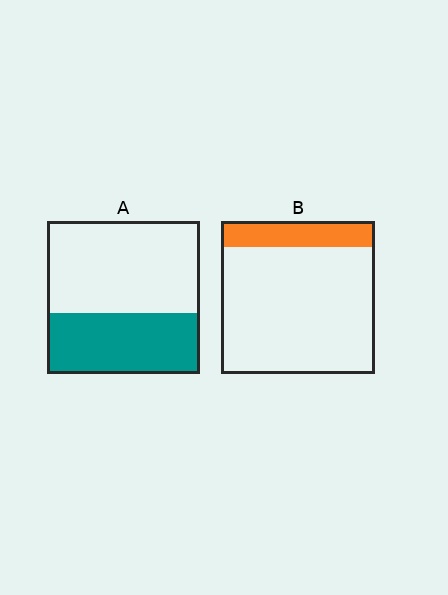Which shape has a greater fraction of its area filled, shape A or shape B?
Shape A.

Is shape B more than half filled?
No.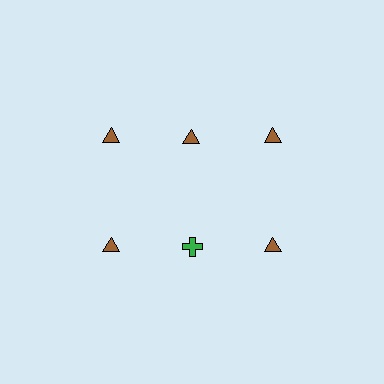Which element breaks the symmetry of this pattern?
The green cross in the second row, second from left column breaks the symmetry. All other shapes are brown triangles.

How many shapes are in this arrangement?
There are 6 shapes arranged in a grid pattern.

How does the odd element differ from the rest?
It differs in both color (green instead of brown) and shape (cross instead of triangle).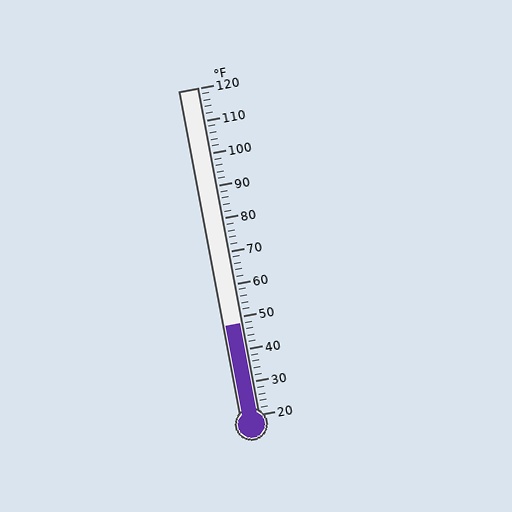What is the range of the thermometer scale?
The thermometer scale ranges from 20°F to 120°F.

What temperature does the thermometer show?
The thermometer shows approximately 48°F.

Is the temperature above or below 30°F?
The temperature is above 30°F.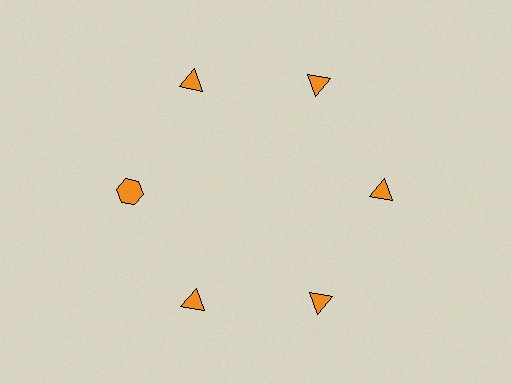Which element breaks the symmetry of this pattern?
The orange hexagon at roughly the 9 o'clock position breaks the symmetry. All other shapes are orange triangles.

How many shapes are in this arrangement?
There are 6 shapes arranged in a ring pattern.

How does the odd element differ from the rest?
It has a different shape: hexagon instead of triangle.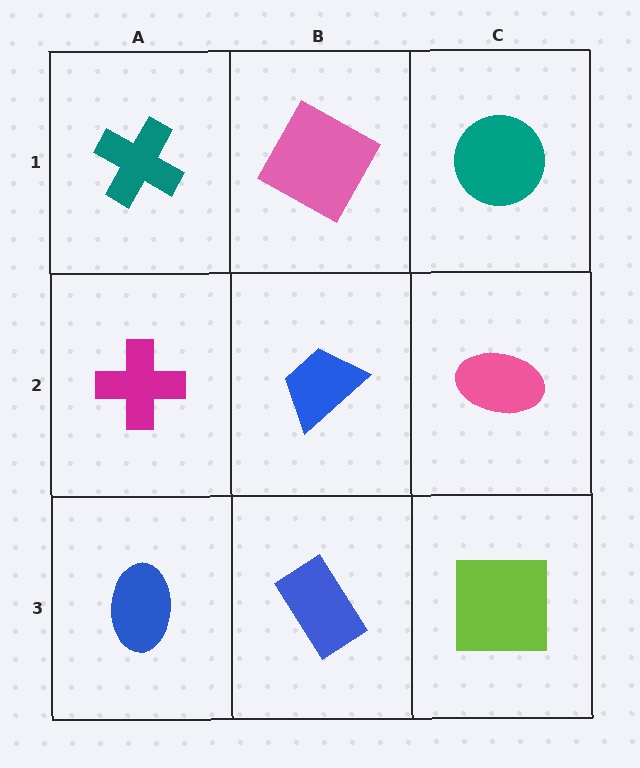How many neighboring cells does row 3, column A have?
2.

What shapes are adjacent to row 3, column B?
A blue trapezoid (row 2, column B), a blue ellipse (row 3, column A), a lime square (row 3, column C).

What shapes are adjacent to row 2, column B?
A pink square (row 1, column B), a blue rectangle (row 3, column B), a magenta cross (row 2, column A), a pink ellipse (row 2, column C).